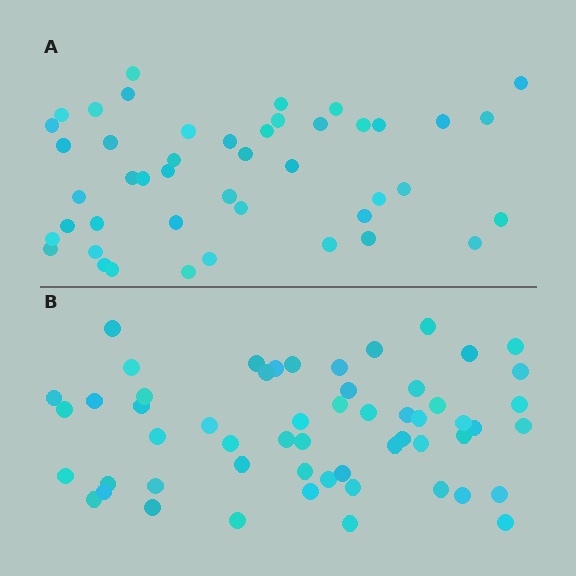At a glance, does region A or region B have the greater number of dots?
Region B (the bottom region) has more dots.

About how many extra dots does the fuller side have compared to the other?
Region B has roughly 12 or so more dots than region A.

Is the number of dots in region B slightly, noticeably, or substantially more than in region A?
Region B has only slightly more — the two regions are fairly close. The ratio is roughly 1.2 to 1.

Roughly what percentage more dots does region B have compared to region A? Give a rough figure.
About 25% more.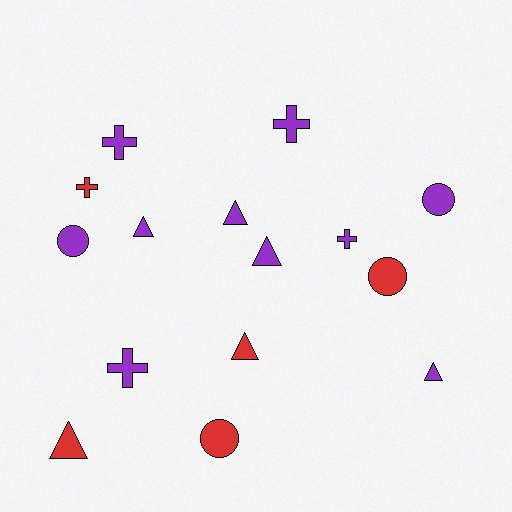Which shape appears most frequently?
Triangle, with 6 objects.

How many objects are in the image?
There are 15 objects.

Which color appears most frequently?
Purple, with 10 objects.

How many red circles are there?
There are 2 red circles.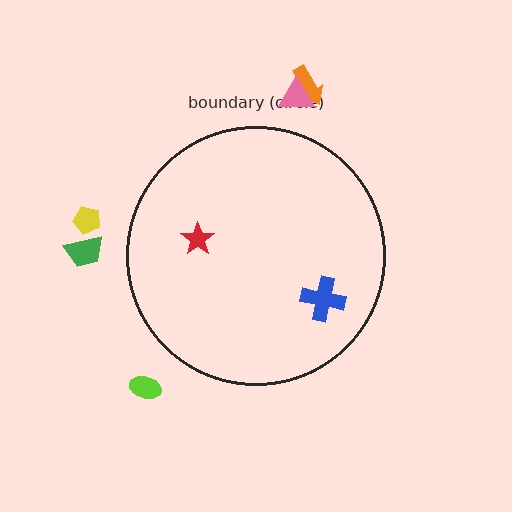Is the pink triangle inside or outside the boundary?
Outside.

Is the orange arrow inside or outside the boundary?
Outside.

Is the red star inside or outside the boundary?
Inside.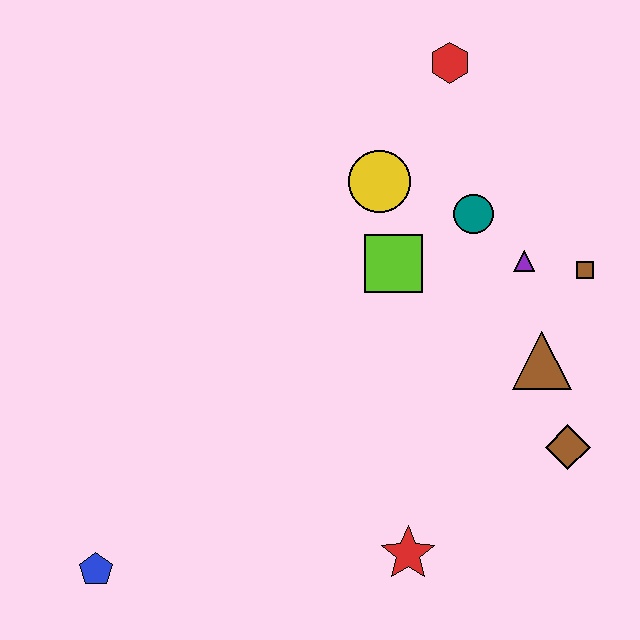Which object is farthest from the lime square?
The blue pentagon is farthest from the lime square.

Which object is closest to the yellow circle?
The lime square is closest to the yellow circle.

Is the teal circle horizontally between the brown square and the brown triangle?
No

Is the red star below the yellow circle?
Yes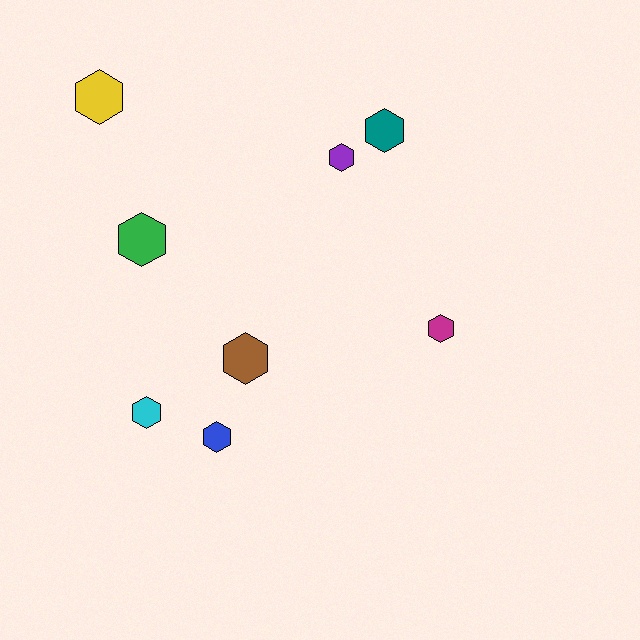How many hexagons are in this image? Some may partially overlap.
There are 8 hexagons.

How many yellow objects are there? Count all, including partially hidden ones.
There is 1 yellow object.